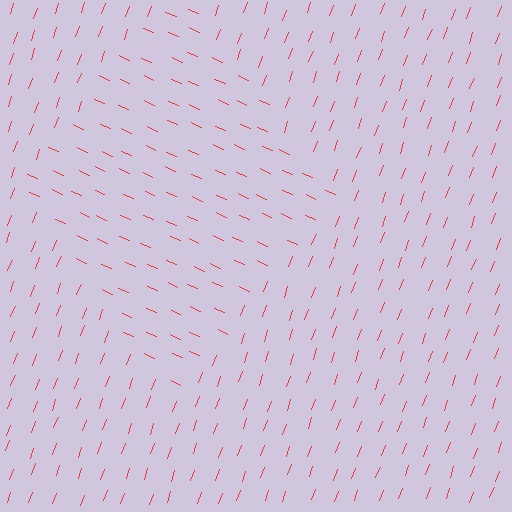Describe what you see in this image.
The image is filled with small red line segments. A diamond region in the image has lines oriented differently from the surrounding lines, creating a visible texture boundary.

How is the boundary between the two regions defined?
The boundary is defined purely by a change in line orientation (approximately 86 degrees difference). All lines are the same color and thickness.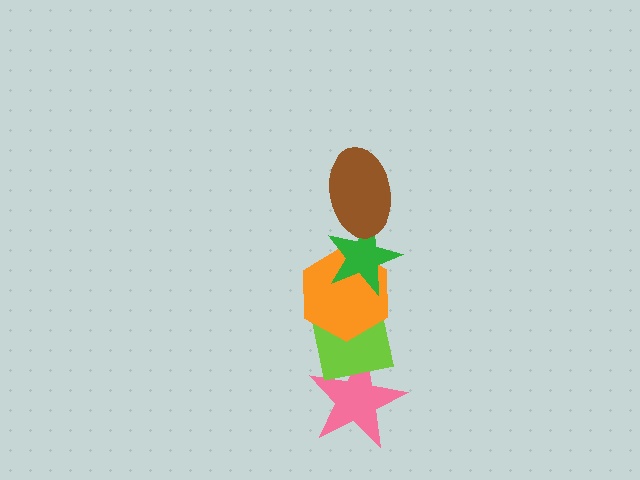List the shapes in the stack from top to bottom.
From top to bottom: the brown ellipse, the green star, the orange hexagon, the lime square, the pink star.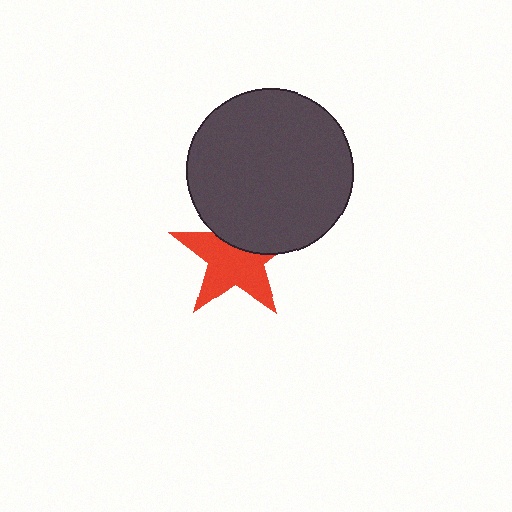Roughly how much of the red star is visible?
About half of it is visible (roughly 64%).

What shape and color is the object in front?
The object in front is a dark gray circle.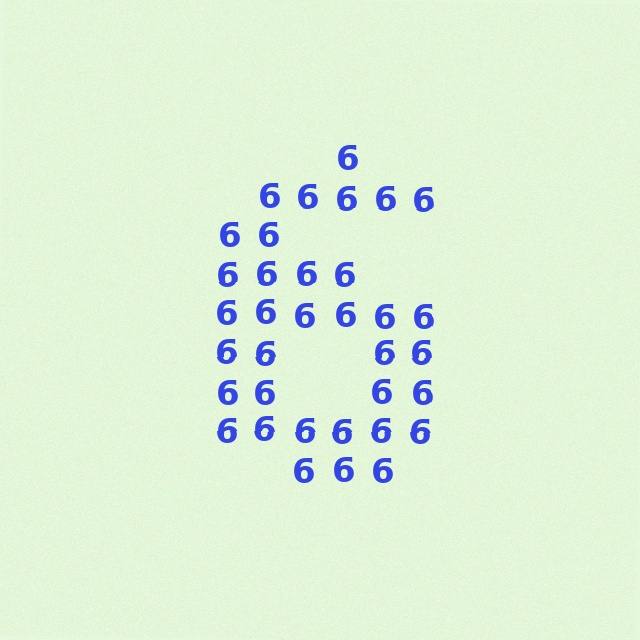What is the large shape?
The large shape is the digit 6.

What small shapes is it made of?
It is made of small digit 6's.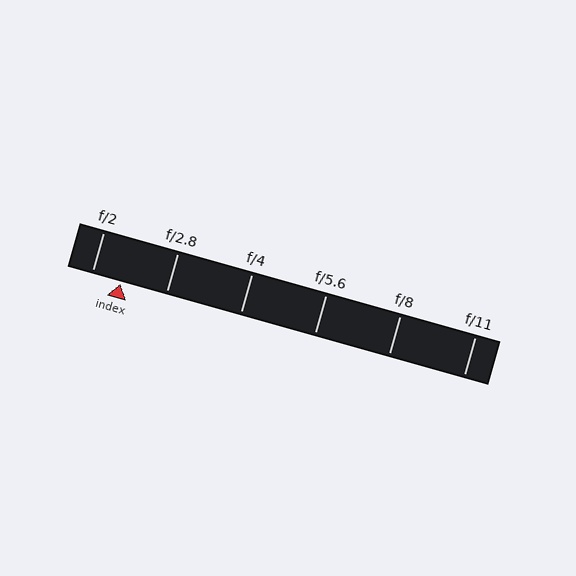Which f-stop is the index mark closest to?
The index mark is closest to f/2.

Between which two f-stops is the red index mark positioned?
The index mark is between f/2 and f/2.8.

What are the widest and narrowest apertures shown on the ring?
The widest aperture shown is f/2 and the narrowest is f/11.